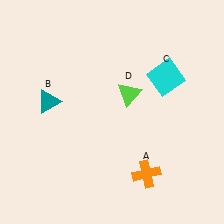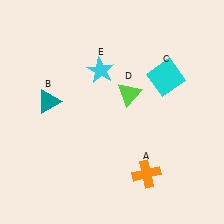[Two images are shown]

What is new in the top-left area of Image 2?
A cyan star (E) was added in the top-left area of Image 2.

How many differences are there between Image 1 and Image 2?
There is 1 difference between the two images.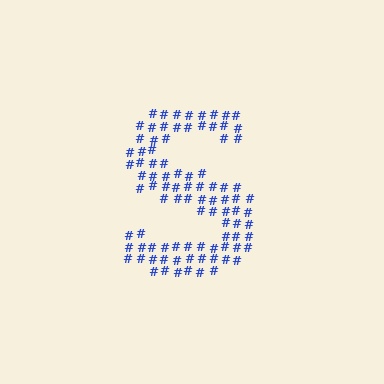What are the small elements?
The small elements are hash symbols.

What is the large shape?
The large shape is the letter S.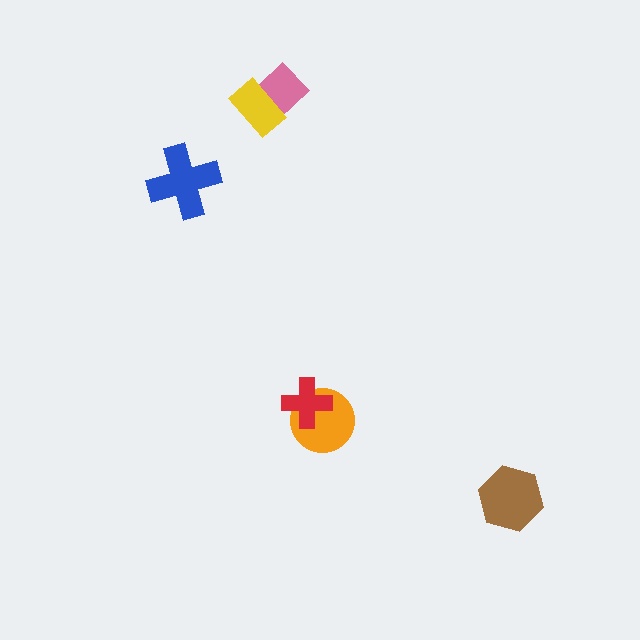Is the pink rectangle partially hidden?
Yes, it is partially covered by another shape.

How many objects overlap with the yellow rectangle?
1 object overlaps with the yellow rectangle.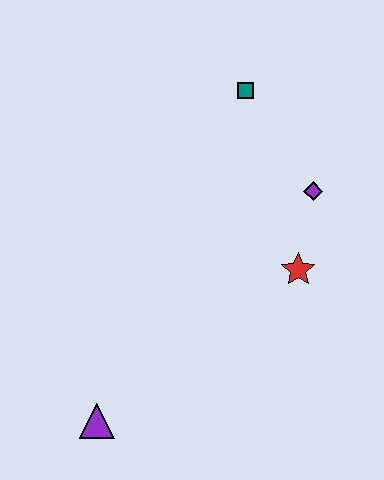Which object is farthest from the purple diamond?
The purple triangle is farthest from the purple diamond.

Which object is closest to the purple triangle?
The red star is closest to the purple triangle.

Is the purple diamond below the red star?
No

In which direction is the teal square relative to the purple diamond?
The teal square is above the purple diamond.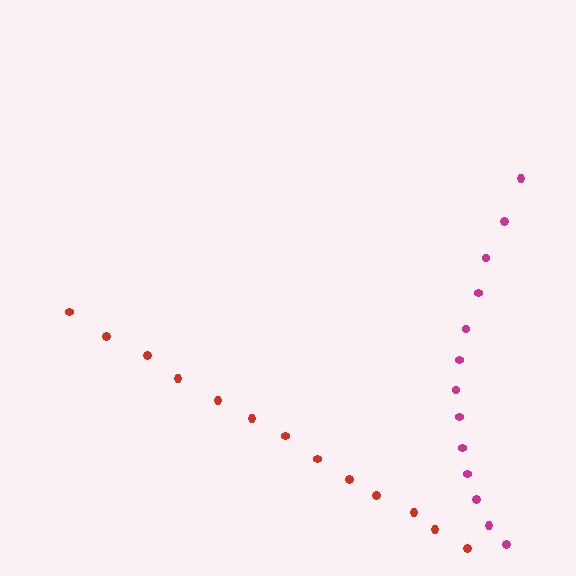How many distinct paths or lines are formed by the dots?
There are 2 distinct paths.